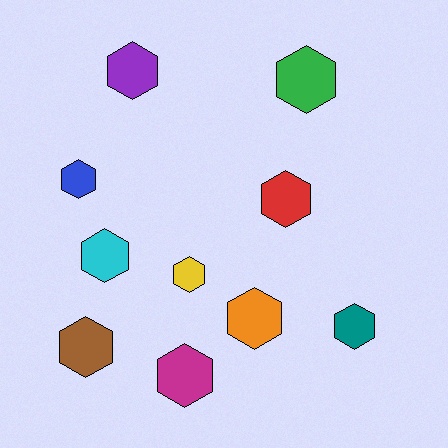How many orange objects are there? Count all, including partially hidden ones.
There is 1 orange object.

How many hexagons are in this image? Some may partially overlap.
There are 10 hexagons.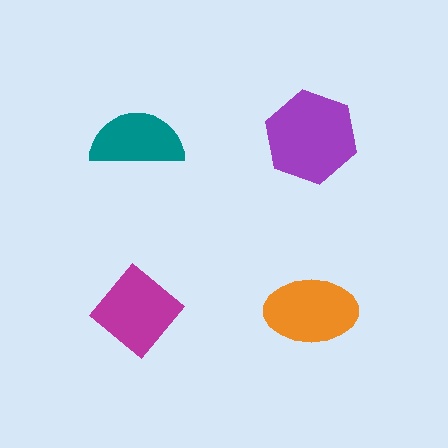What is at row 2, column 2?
An orange ellipse.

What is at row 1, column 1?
A teal semicircle.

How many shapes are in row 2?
2 shapes.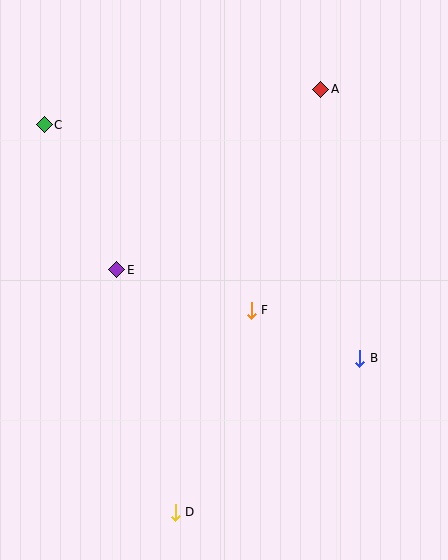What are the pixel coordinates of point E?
Point E is at (117, 270).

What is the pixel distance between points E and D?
The distance between E and D is 249 pixels.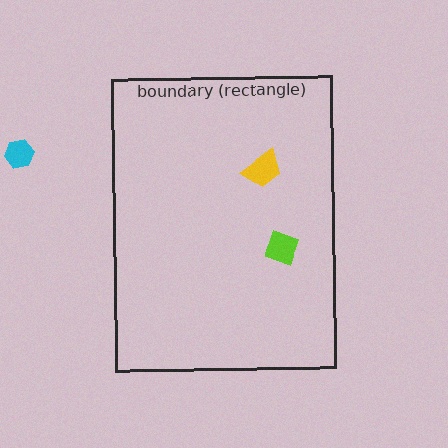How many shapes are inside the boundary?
2 inside, 1 outside.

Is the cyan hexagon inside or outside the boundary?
Outside.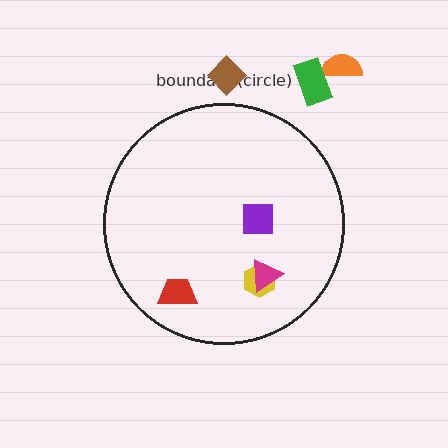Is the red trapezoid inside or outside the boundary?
Inside.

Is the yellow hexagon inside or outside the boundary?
Inside.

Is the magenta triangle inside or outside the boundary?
Inside.